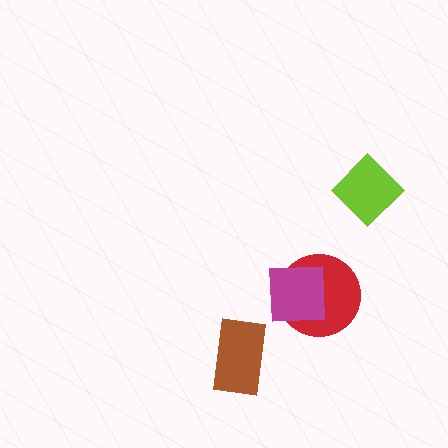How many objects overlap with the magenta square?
1 object overlaps with the magenta square.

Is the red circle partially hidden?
Yes, it is partially covered by another shape.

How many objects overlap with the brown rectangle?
0 objects overlap with the brown rectangle.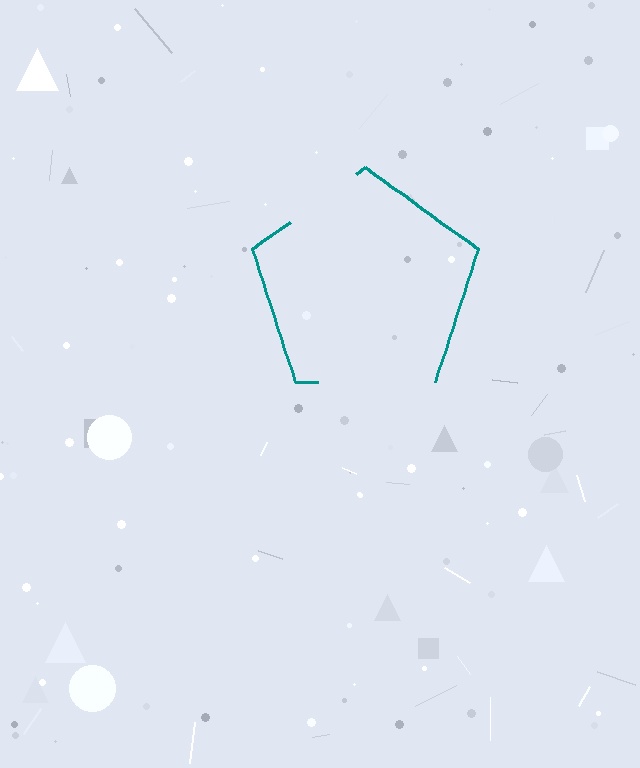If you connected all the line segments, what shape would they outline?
They would outline a pentagon.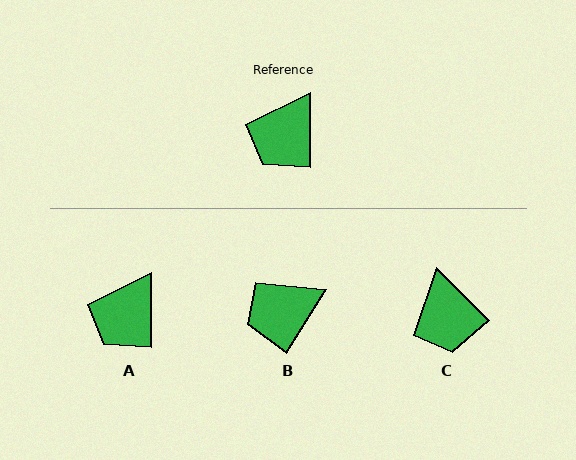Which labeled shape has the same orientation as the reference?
A.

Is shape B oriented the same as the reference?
No, it is off by about 32 degrees.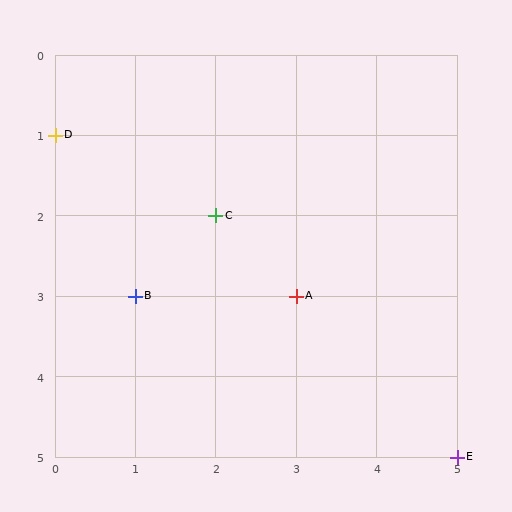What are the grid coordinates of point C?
Point C is at grid coordinates (2, 2).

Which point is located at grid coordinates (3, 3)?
Point A is at (3, 3).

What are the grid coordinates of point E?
Point E is at grid coordinates (5, 5).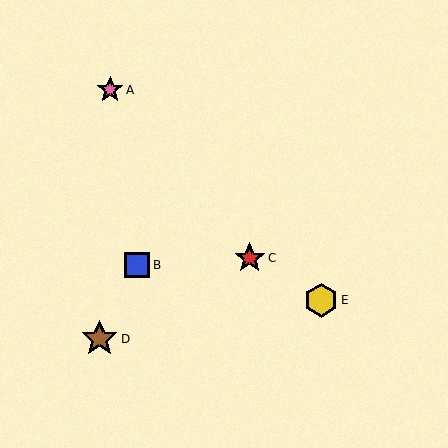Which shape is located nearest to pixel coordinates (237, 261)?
The red star (labeled C) at (250, 258) is nearest to that location.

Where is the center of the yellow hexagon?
The center of the yellow hexagon is at (321, 300).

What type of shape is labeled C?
Shape C is a red star.